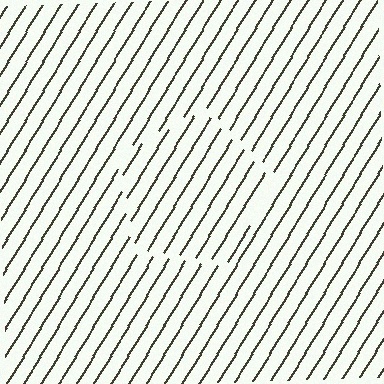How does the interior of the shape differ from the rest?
The interior of the shape contains the same grating, shifted by half a period — the contour is defined by the phase discontinuity where line-ends from the inner and outer gratings abut.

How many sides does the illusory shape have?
5 sides — the line-ends trace a pentagon.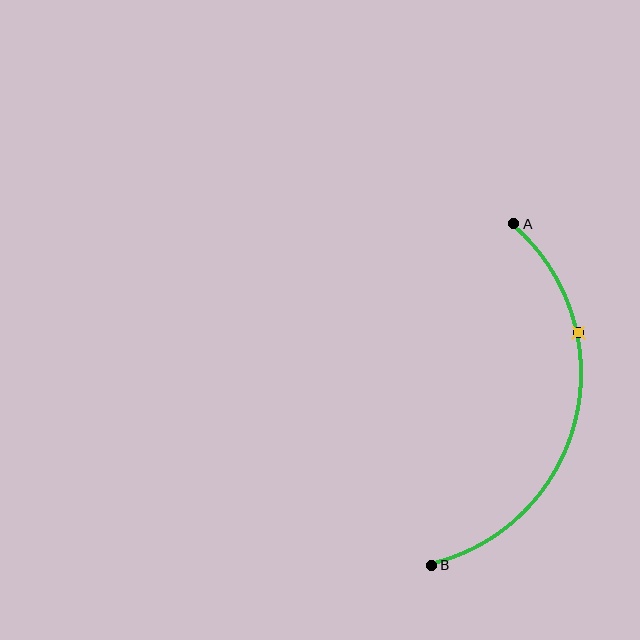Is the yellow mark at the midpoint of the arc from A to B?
No. The yellow mark lies on the arc but is closer to endpoint A. The arc midpoint would be at the point on the curve equidistant along the arc from both A and B.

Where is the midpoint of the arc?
The arc midpoint is the point on the curve farthest from the straight line joining A and B. It sits to the right of that line.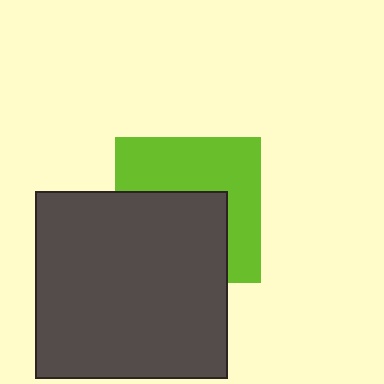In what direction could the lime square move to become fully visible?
The lime square could move up. That would shift it out from behind the dark gray rectangle entirely.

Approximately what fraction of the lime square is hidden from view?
Roughly 48% of the lime square is hidden behind the dark gray rectangle.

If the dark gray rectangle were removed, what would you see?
You would see the complete lime square.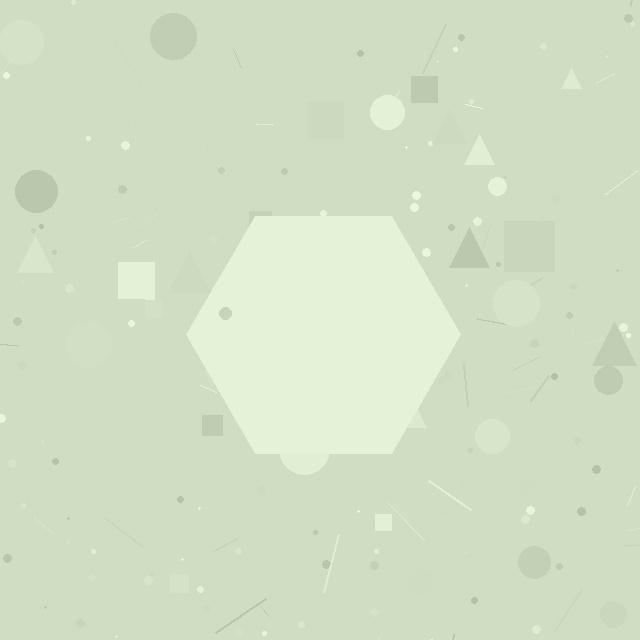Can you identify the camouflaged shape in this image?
The camouflaged shape is a hexagon.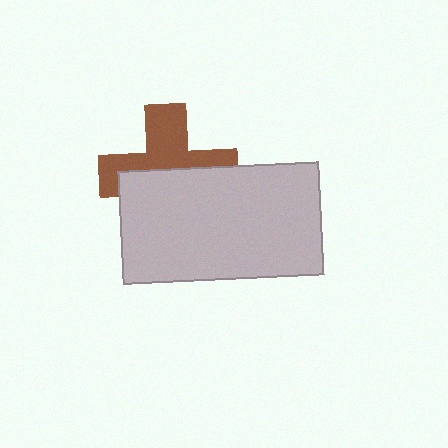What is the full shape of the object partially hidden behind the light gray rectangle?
The partially hidden object is a brown cross.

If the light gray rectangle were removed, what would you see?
You would see the complete brown cross.